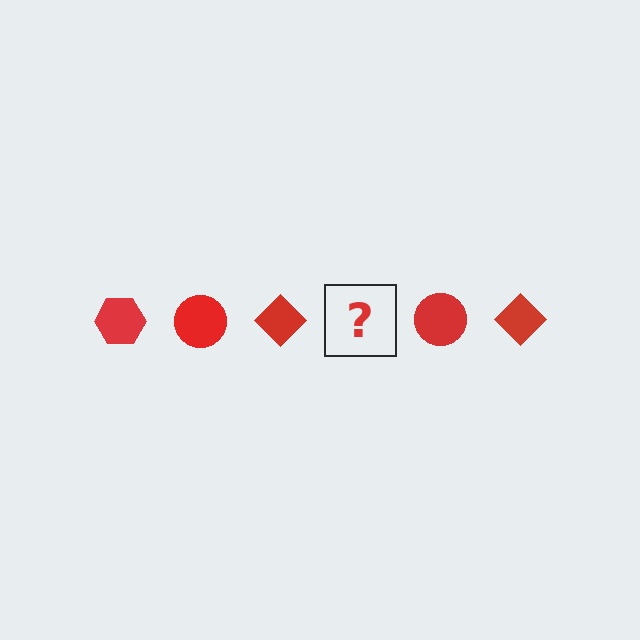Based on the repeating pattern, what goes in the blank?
The blank should be a red hexagon.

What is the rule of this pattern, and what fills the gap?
The rule is that the pattern cycles through hexagon, circle, diamond shapes in red. The gap should be filled with a red hexagon.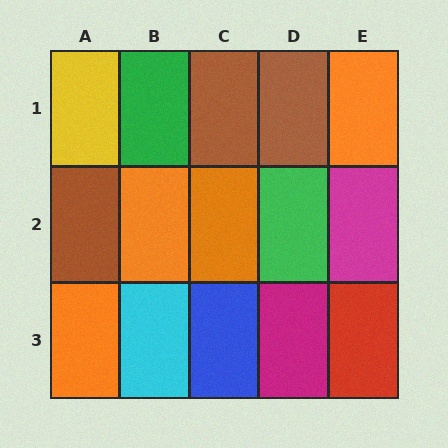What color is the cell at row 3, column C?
Blue.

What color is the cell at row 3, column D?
Magenta.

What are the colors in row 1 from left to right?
Yellow, green, brown, brown, orange.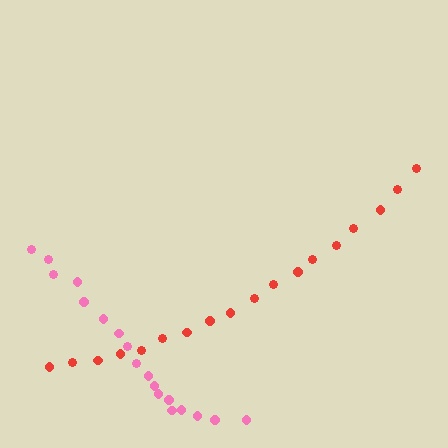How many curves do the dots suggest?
There are 2 distinct paths.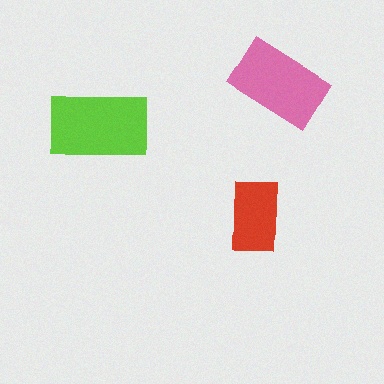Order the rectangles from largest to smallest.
the lime one, the pink one, the red one.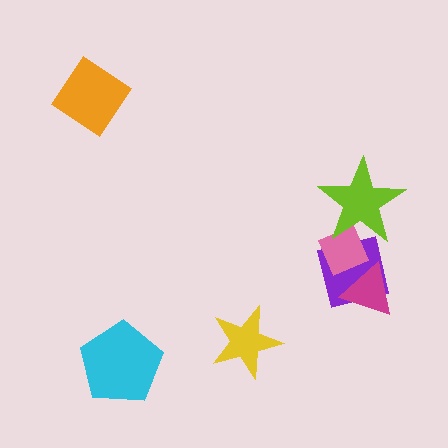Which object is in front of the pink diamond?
The lime star is in front of the pink diamond.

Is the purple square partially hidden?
Yes, it is partially covered by another shape.